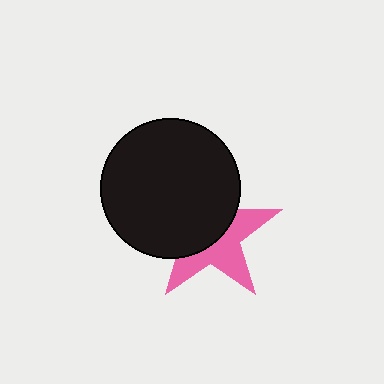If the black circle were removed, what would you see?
You would see the complete pink star.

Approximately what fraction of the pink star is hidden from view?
Roughly 54% of the pink star is hidden behind the black circle.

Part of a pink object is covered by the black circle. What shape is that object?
It is a star.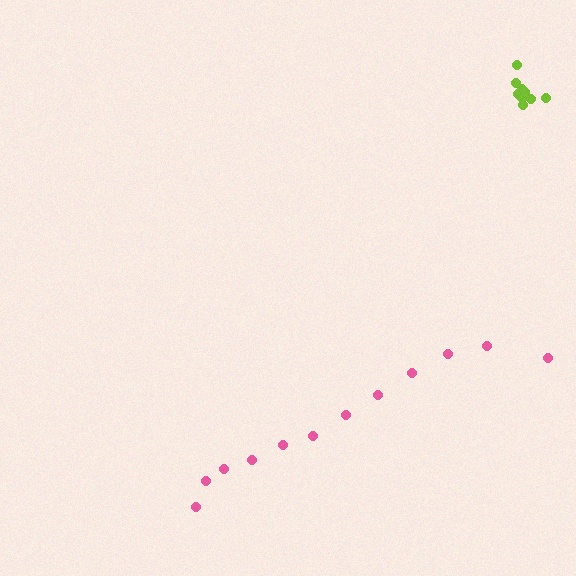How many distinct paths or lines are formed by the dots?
There are 2 distinct paths.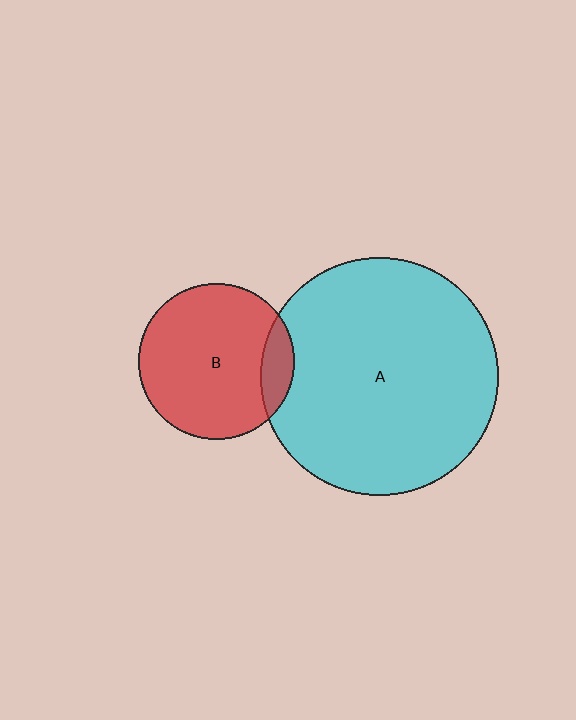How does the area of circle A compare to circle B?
Approximately 2.3 times.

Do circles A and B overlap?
Yes.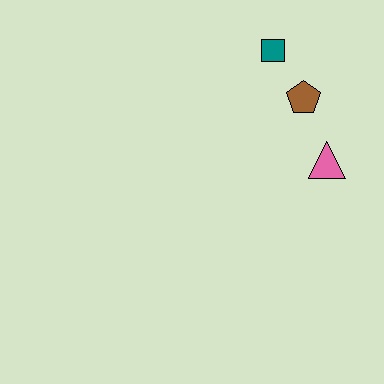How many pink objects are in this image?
There is 1 pink object.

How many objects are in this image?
There are 3 objects.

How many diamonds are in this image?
There are no diamonds.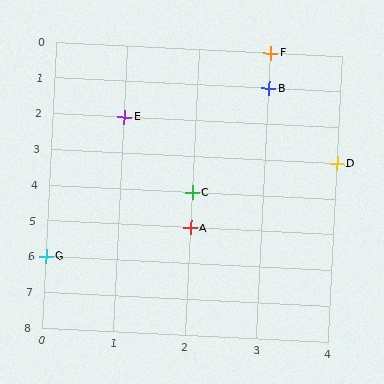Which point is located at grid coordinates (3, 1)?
Point B is at (3, 1).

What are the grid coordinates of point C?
Point C is at grid coordinates (2, 4).